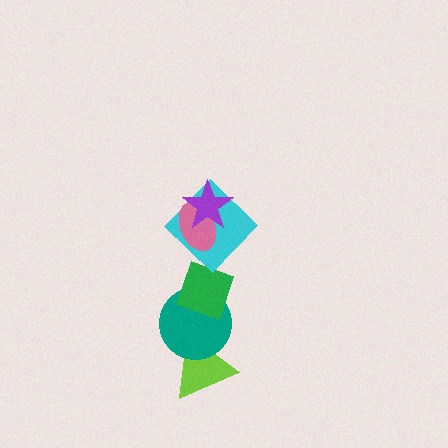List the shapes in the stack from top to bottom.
From top to bottom: the purple star, the pink ellipse, the cyan diamond, the green diamond, the teal circle, the lime triangle.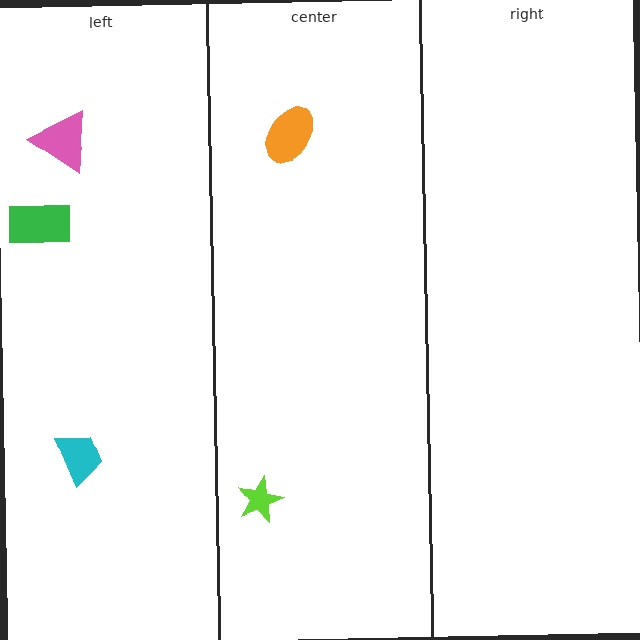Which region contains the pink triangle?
The left region.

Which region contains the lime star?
The center region.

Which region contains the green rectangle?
The left region.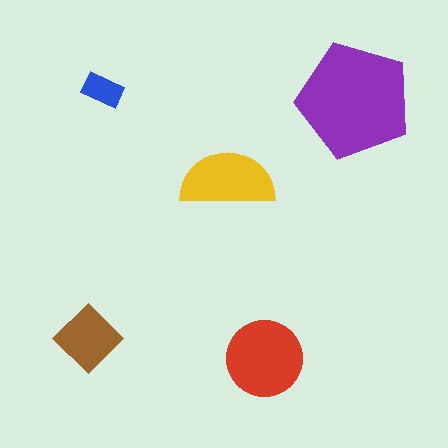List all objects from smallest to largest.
The blue rectangle, the brown diamond, the yellow semicircle, the red circle, the purple pentagon.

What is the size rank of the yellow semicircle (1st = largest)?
3rd.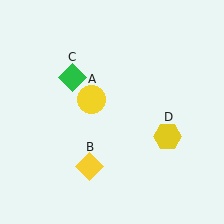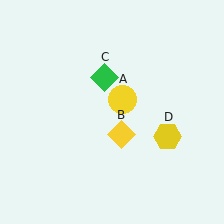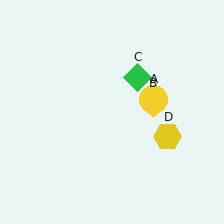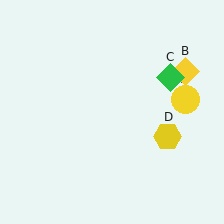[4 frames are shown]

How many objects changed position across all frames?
3 objects changed position: yellow circle (object A), yellow diamond (object B), green diamond (object C).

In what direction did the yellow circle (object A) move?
The yellow circle (object A) moved right.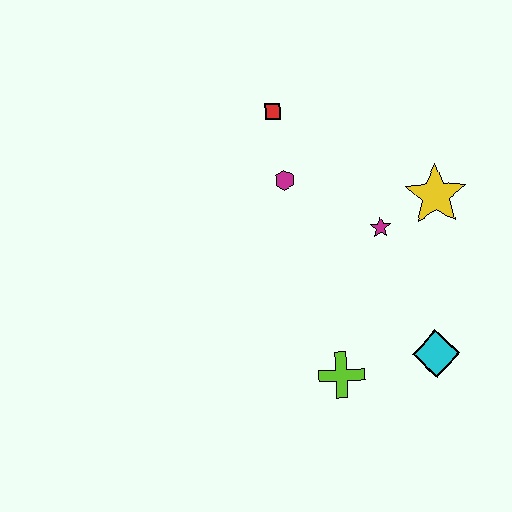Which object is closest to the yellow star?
The magenta star is closest to the yellow star.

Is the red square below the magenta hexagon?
No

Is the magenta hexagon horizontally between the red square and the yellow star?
Yes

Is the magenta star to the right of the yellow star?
No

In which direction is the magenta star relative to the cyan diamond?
The magenta star is above the cyan diamond.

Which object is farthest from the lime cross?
The red square is farthest from the lime cross.